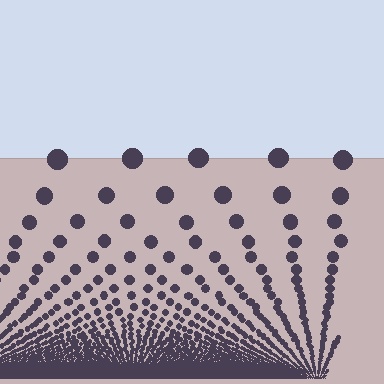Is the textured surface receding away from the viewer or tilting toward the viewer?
The surface appears to tilt toward the viewer. Texture elements get larger and sparser toward the top.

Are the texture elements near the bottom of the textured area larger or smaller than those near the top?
Smaller. The gradient is inverted — elements near the bottom are smaller and denser.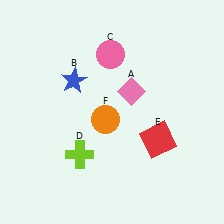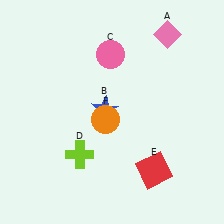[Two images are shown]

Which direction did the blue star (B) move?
The blue star (B) moved right.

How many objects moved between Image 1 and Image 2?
3 objects moved between the two images.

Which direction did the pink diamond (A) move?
The pink diamond (A) moved up.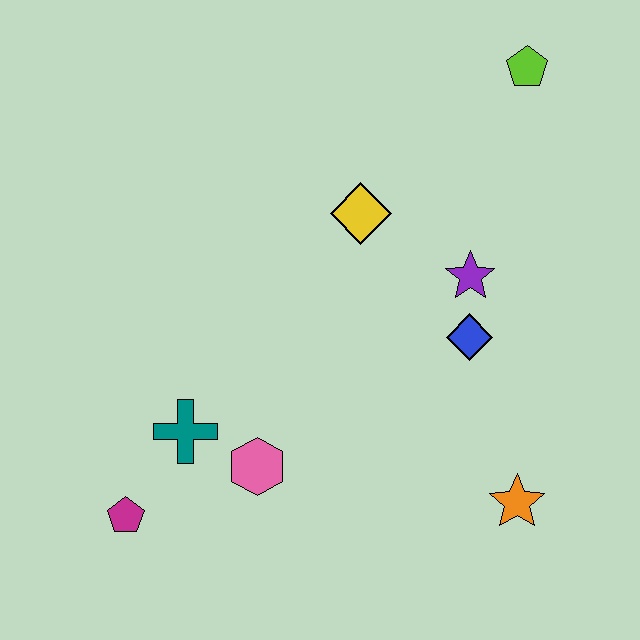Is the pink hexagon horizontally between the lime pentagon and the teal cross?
Yes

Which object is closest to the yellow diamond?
The purple star is closest to the yellow diamond.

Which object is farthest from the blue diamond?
The magenta pentagon is farthest from the blue diamond.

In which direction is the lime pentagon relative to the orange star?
The lime pentagon is above the orange star.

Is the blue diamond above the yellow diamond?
No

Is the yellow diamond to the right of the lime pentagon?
No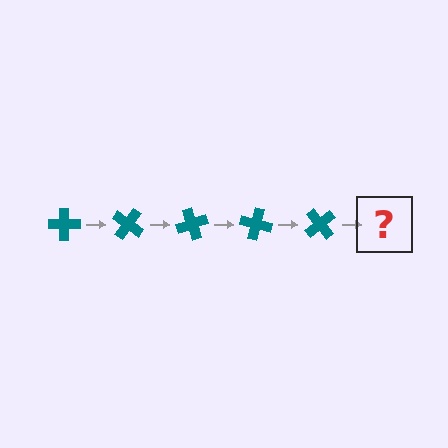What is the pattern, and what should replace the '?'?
The pattern is that the cross rotates 35 degrees each step. The '?' should be a teal cross rotated 175 degrees.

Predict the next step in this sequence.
The next step is a teal cross rotated 175 degrees.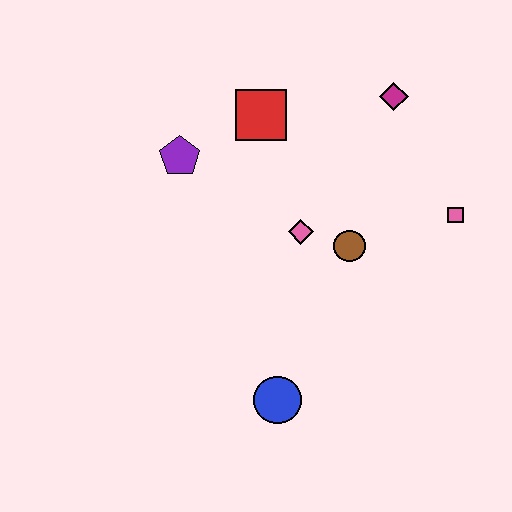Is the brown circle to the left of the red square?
No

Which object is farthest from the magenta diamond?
The blue circle is farthest from the magenta diamond.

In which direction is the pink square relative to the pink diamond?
The pink square is to the right of the pink diamond.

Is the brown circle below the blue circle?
No